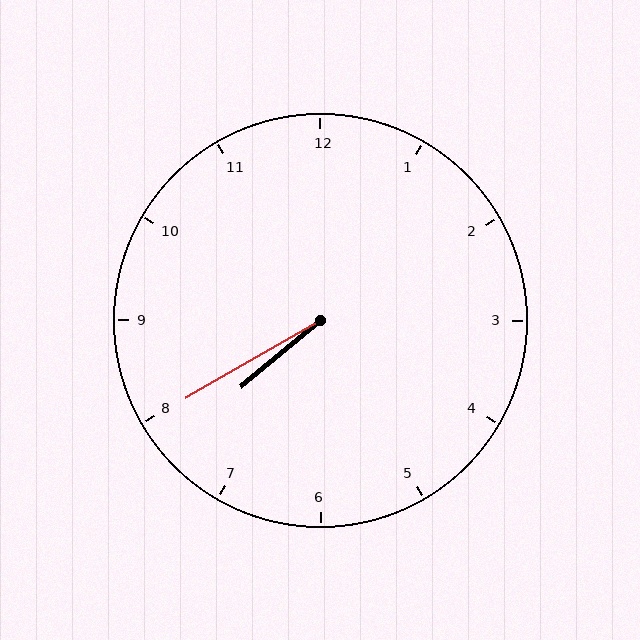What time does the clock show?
7:40.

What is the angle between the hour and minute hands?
Approximately 10 degrees.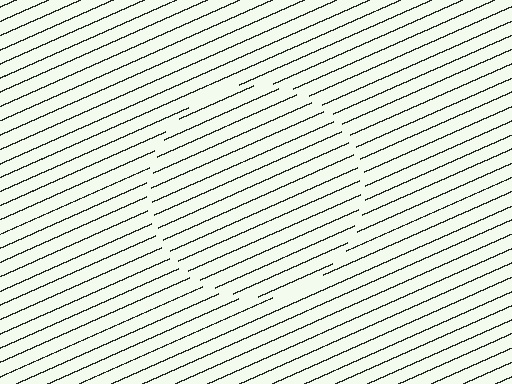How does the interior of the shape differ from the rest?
The interior of the shape contains the same grating, shifted by half a period — the contour is defined by the phase discontinuity where line-ends from the inner and outer gratings abut.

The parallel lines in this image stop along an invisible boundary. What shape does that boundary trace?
An illusory circle. The interior of the shape contains the same grating, shifted by half a period — the contour is defined by the phase discontinuity where line-ends from the inner and outer gratings abut.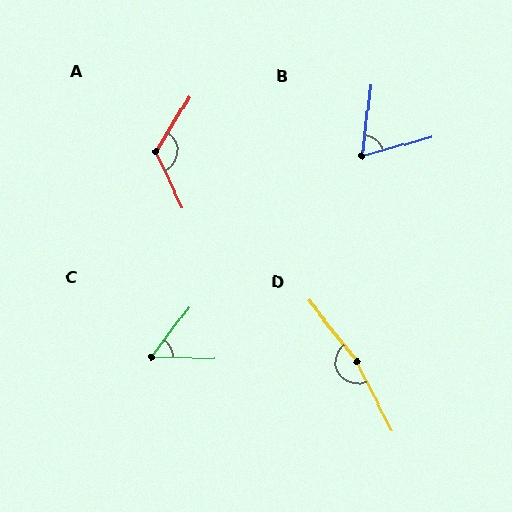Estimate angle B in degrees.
Approximately 67 degrees.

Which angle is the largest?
D, at approximately 168 degrees.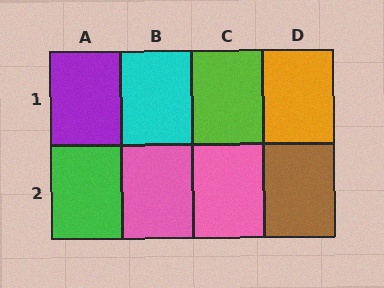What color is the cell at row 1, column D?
Orange.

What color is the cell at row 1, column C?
Lime.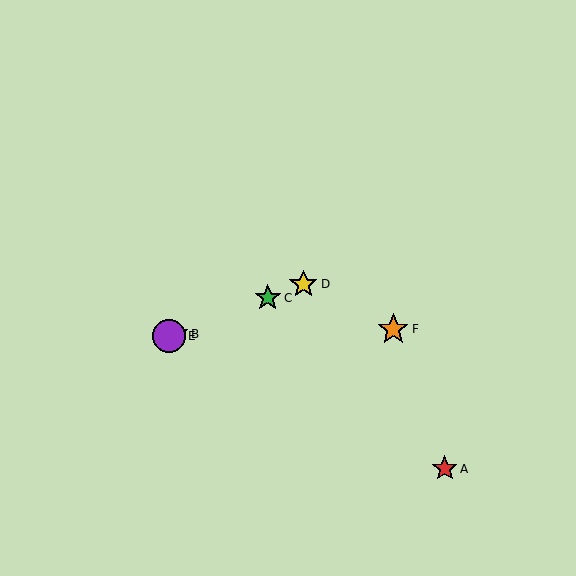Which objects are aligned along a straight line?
Objects B, C, D, E are aligned along a straight line.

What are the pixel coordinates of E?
Object E is at (169, 336).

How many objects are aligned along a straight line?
4 objects (B, C, D, E) are aligned along a straight line.